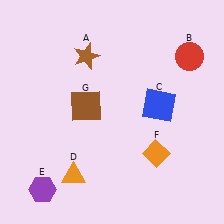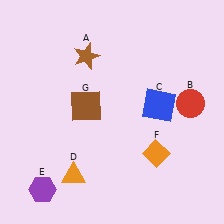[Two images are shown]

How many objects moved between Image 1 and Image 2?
1 object moved between the two images.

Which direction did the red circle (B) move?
The red circle (B) moved down.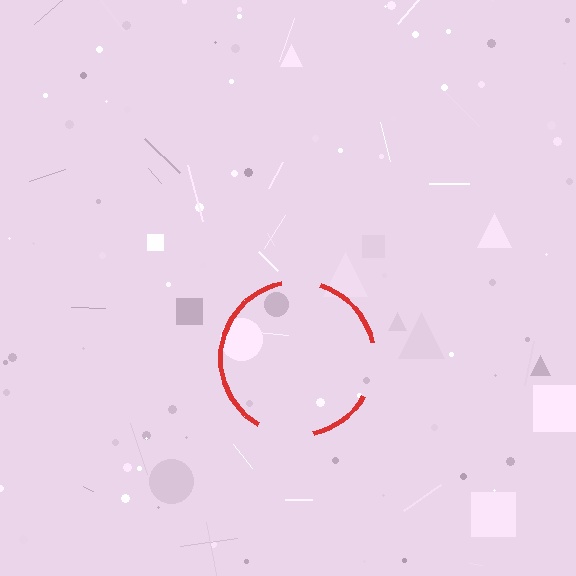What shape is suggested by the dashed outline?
The dashed outline suggests a circle.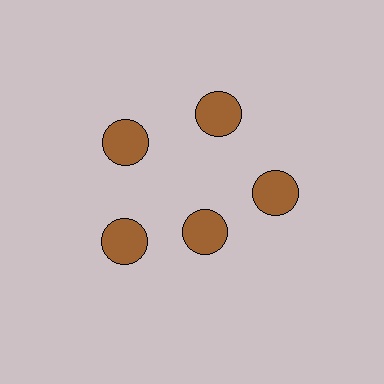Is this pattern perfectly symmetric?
No. The 5 brown circles are arranged in a ring, but one element near the 5 o'clock position is pulled inward toward the center, breaking the 5-fold rotational symmetry.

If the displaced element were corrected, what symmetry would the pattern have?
It would have 5-fold rotational symmetry — the pattern would map onto itself every 72 degrees.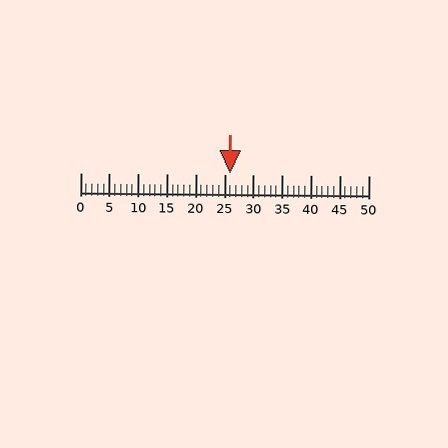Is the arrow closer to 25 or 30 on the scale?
The arrow is closer to 25.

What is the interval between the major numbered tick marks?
The major tick marks are spaced 5 units apart.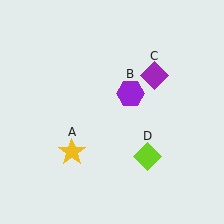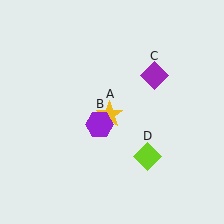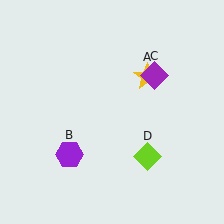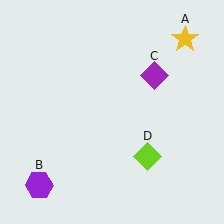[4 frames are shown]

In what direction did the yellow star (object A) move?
The yellow star (object A) moved up and to the right.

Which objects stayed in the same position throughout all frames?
Purple diamond (object C) and lime diamond (object D) remained stationary.